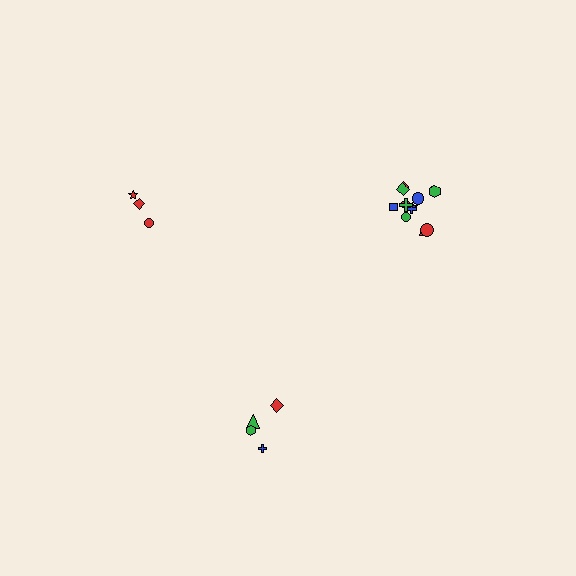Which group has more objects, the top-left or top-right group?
The top-right group.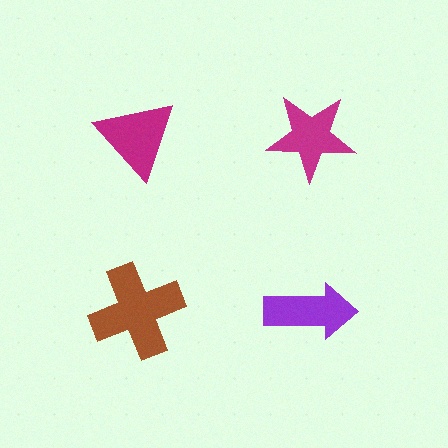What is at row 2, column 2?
A purple arrow.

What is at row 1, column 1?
A magenta triangle.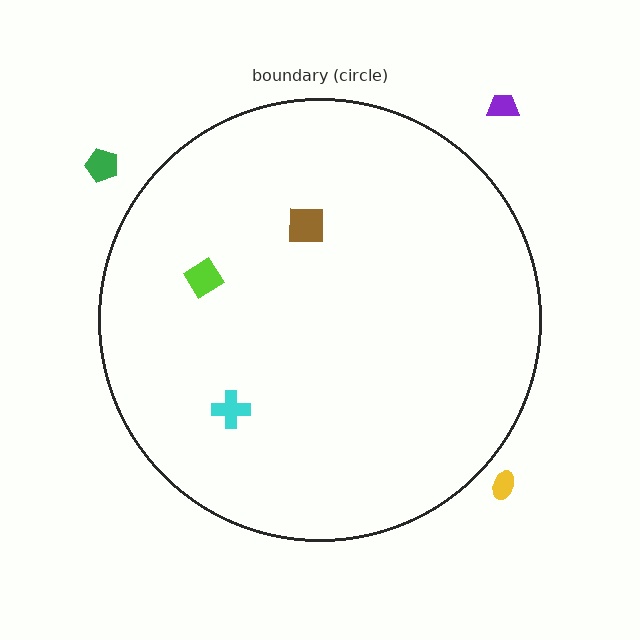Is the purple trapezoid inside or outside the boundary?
Outside.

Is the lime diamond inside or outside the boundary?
Inside.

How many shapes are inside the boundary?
3 inside, 3 outside.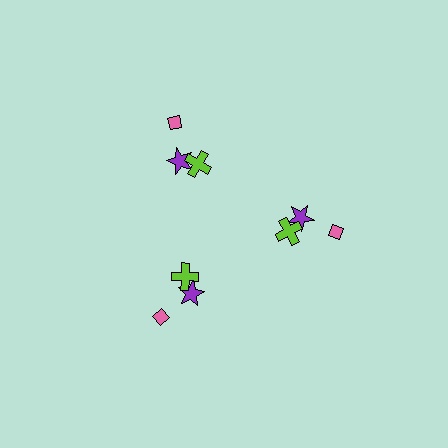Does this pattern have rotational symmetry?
Yes, this pattern has 3-fold rotational symmetry. It looks the same after rotating 120 degrees around the center.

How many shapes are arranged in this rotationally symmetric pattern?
There are 9 shapes, arranged in 3 groups of 3.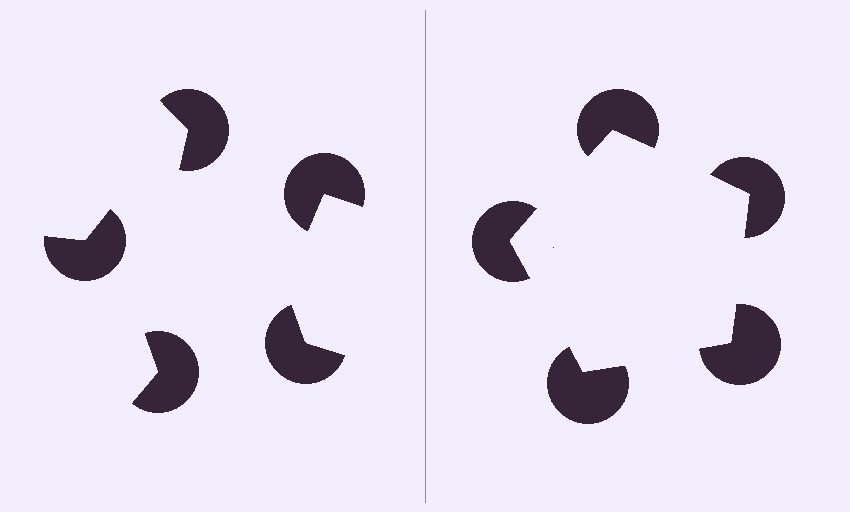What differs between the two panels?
The pac-man discs are positioned identically on both sides; only the wedge orientations differ. On the right they align to a pentagon; on the left they are misaligned.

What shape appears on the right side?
An illusory pentagon.